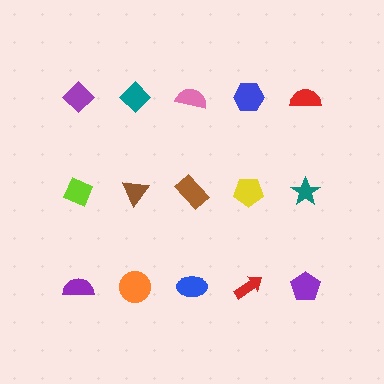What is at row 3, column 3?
A blue ellipse.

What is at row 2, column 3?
A brown rectangle.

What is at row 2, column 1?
A lime diamond.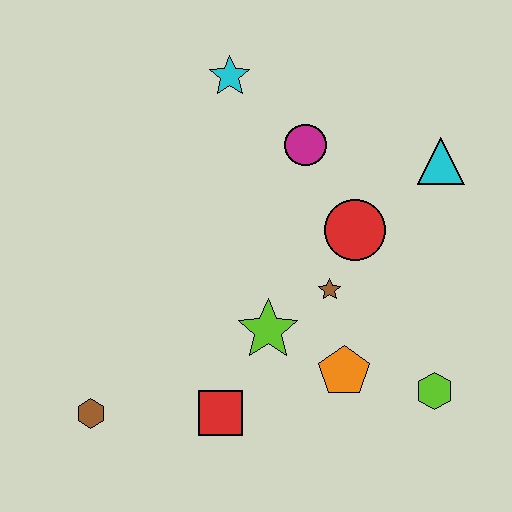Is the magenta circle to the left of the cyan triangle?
Yes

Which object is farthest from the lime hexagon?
The cyan star is farthest from the lime hexagon.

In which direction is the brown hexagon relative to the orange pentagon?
The brown hexagon is to the left of the orange pentagon.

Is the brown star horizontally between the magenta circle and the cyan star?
No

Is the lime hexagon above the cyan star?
No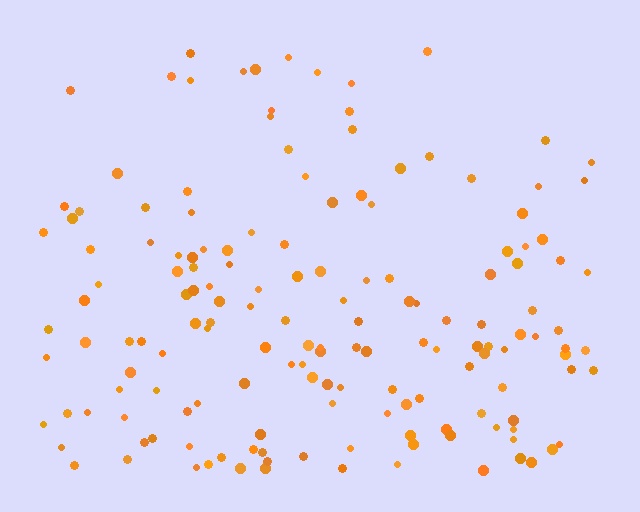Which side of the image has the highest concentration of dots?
The bottom.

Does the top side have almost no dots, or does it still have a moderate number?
Still a moderate number, just noticeably fewer than the bottom.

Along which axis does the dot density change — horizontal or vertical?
Vertical.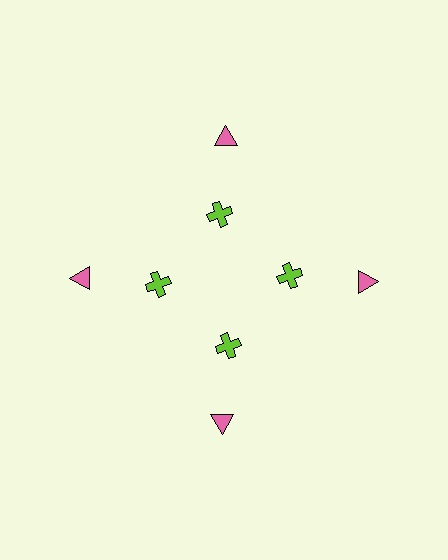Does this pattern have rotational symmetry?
Yes, this pattern has 4-fold rotational symmetry. It looks the same after rotating 90 degrees around the center.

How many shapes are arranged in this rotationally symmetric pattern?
There are 8 shapes, arranged in 4 groups of 2.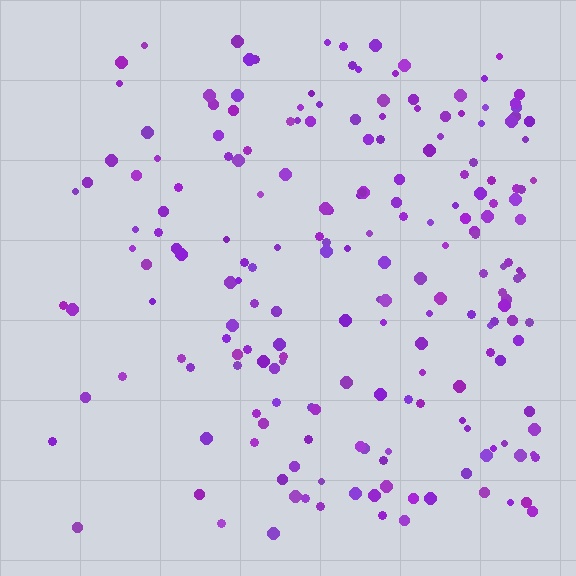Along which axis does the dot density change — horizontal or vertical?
Horizontal.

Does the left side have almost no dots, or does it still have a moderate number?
Still a moderate number, just noticeably fewer than the right.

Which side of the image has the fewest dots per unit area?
The left.